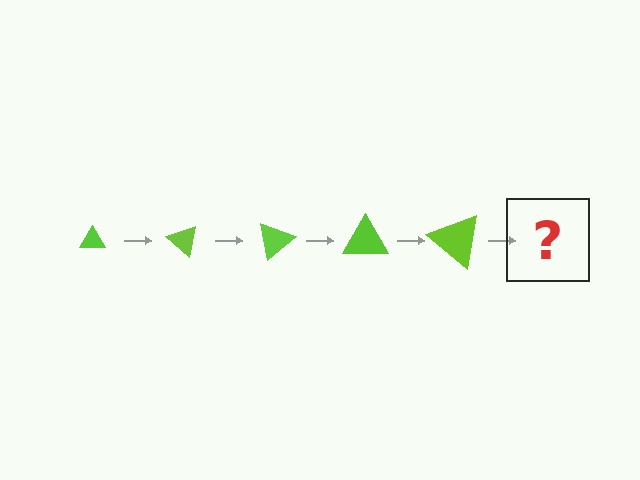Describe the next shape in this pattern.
It should be a triangle, larger than the previous one and rotated 200 degrees from the start.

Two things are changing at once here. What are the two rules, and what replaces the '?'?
The two rules are that the triangle grows larger each step and it rotates 40 degrees each step. The '?' should be a triangle, larger than the previous one and rotated 200 degrees from the start.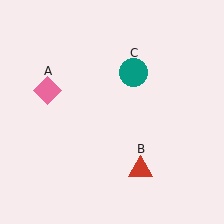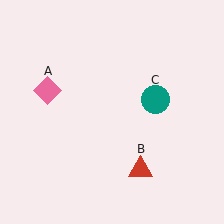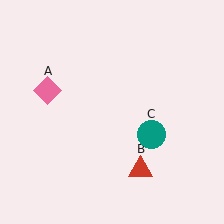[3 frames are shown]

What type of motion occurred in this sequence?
The teal circle (object C) rotated clockwise around the center of the scene.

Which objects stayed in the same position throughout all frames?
Pink diamond (object A) and red triangle (object B) remained stationary.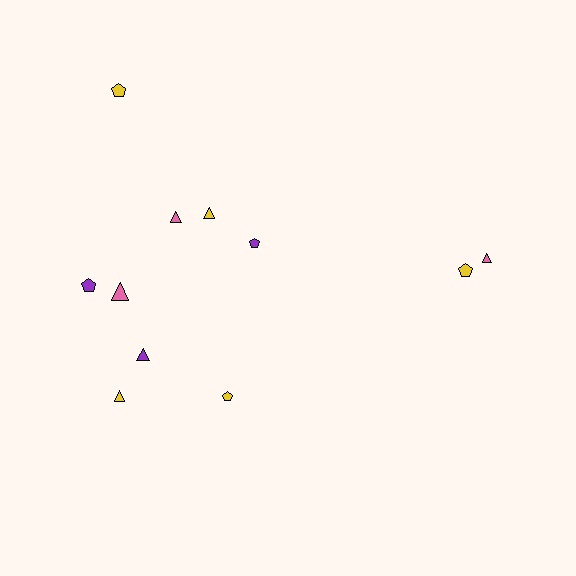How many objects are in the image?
There are 11 objects.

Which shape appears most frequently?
Triangle, with 6 objects.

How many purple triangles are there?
There is 1 purple triangle.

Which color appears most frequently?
Yellow, with 5 objects.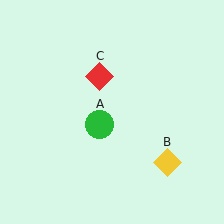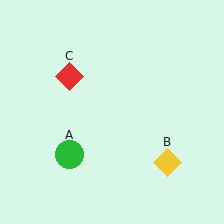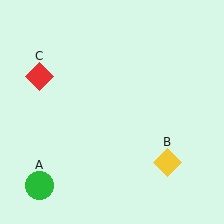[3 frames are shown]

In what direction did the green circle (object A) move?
The green circle (object A) moved down and to the left.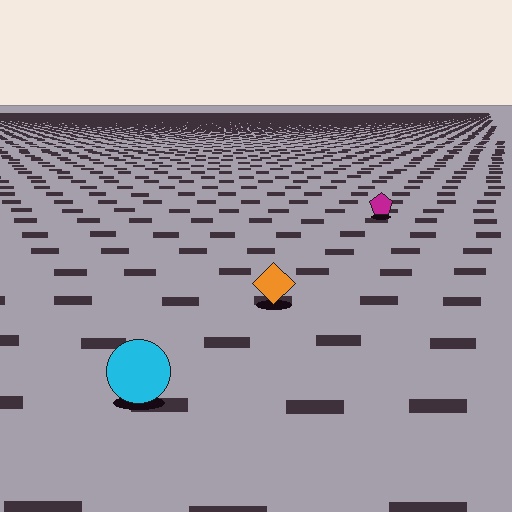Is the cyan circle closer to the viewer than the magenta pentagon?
Yes. The cyan circle is closer — you can tell from the texture gradient: the ground texture is coarser near it.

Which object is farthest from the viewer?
The magenta pentagon is farthest from the viewer. It appears smaller and the ground texture around it is denser.